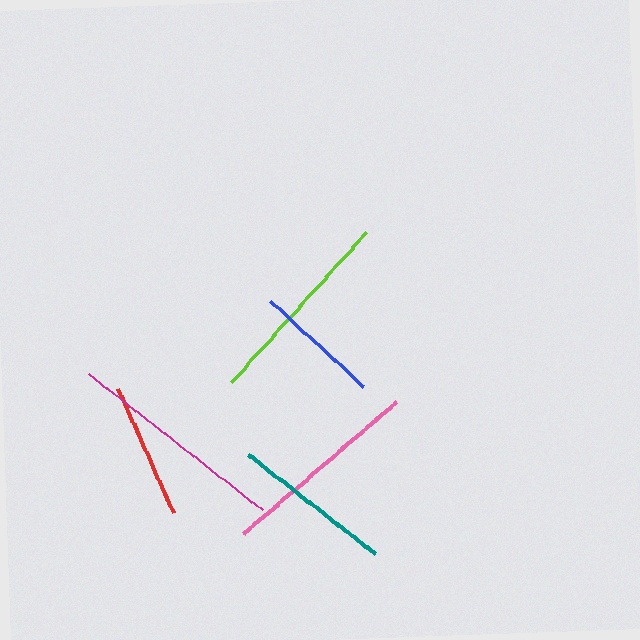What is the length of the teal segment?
The teal segment is approximately 162 pixels long.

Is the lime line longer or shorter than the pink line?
The lime line is longer than the pink line.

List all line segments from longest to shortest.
From longest to shortest: magenta, lime, pink, teal, red, blue.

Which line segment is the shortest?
The blue line is the shortest at approximately 127 pixels.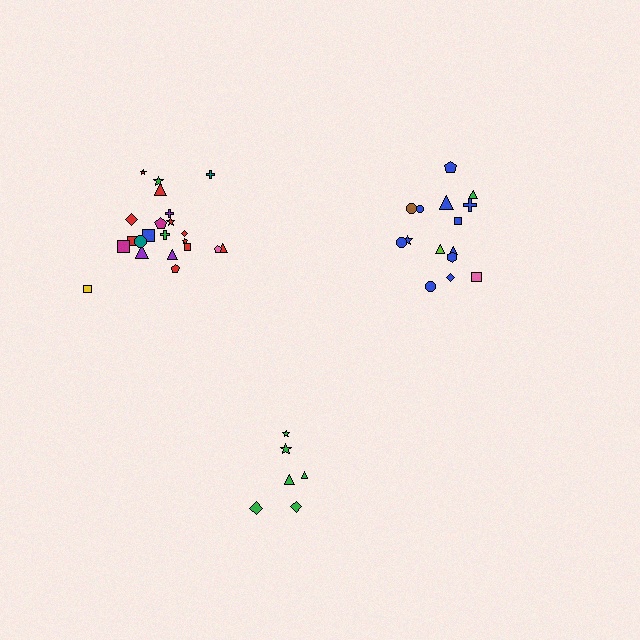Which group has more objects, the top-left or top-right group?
The top-left group.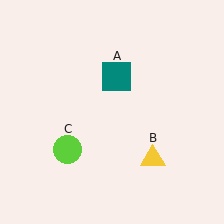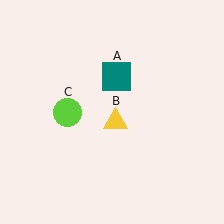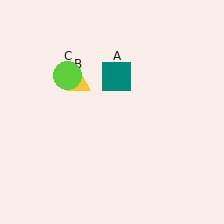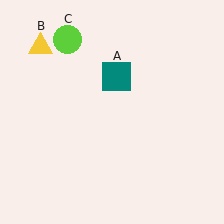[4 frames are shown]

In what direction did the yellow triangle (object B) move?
The yellow triangle (object B) moved up and to the left.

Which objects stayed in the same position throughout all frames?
Teal square (object A) remained stationary.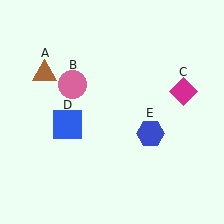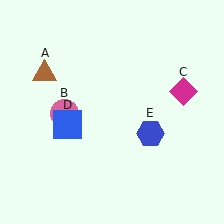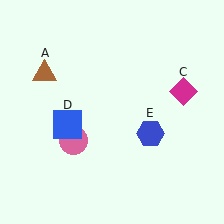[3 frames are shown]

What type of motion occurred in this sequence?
The pink circle (object B) rotated counterclockwise around the center of the scene.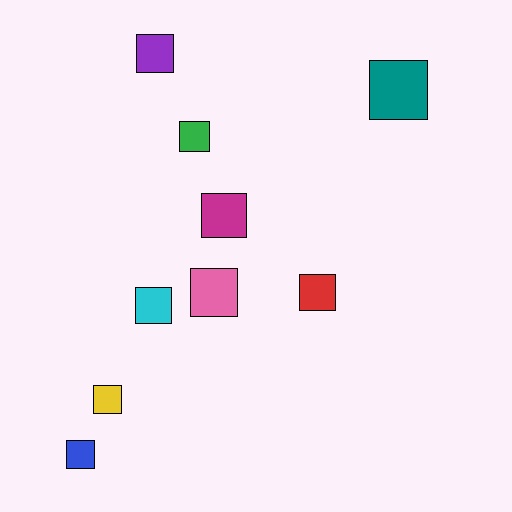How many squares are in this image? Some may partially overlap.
There are 9 squares.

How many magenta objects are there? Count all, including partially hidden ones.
There is 1 magenta object.